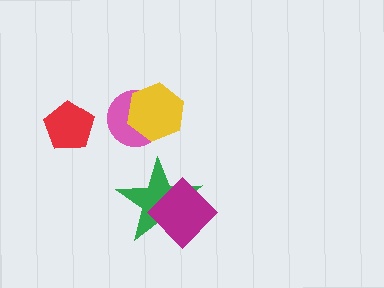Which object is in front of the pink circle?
The yellow hexagon is in front of the pink circle.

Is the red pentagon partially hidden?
No, no other shape covers it.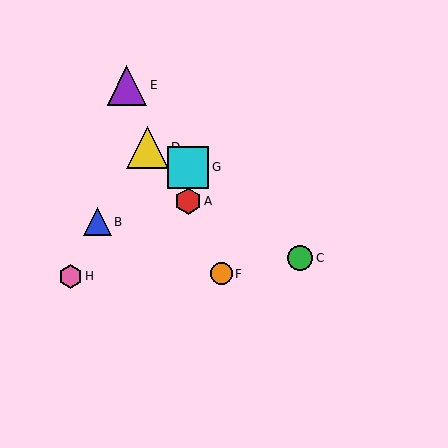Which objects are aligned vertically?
Objects A, G are aligned vertically.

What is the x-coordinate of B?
Object B is at x≈97.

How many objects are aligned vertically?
2 objects (A, G) are aligned vertically.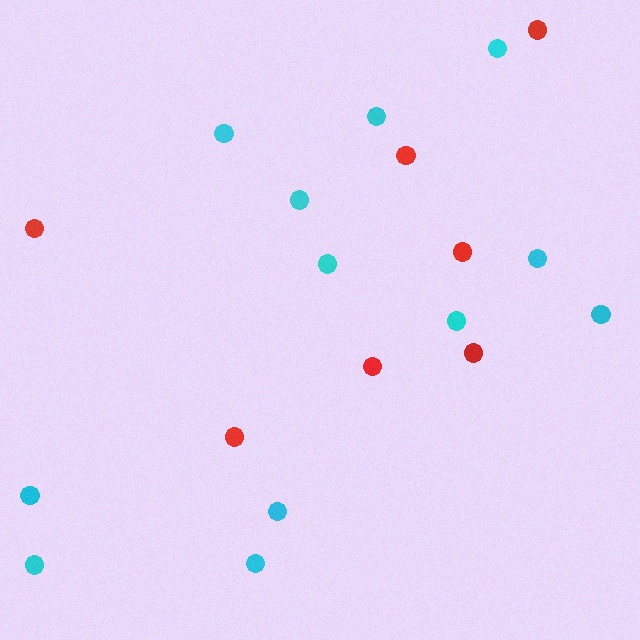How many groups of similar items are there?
There are 2 groups: one group of red circles (7) and one group of cyan circles (12).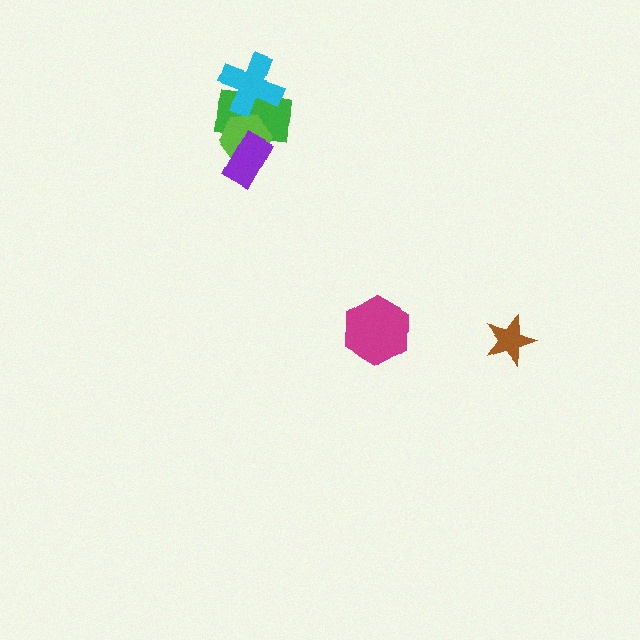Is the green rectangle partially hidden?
Yes, it is partially covered by another shape.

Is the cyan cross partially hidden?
No, no other shape covers it.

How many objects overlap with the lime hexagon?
2 objects overlap with the lime hexagon.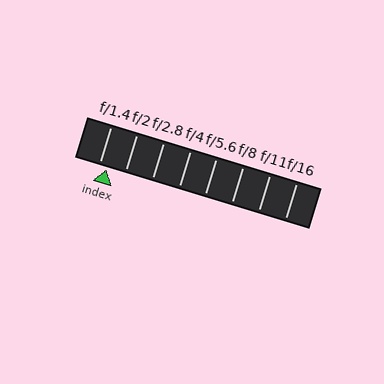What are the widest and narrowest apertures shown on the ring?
The widest aperture shown is f/1.4 and the narrowest is f/16.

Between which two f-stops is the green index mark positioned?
The index mark is between f/1.4 and f/2.